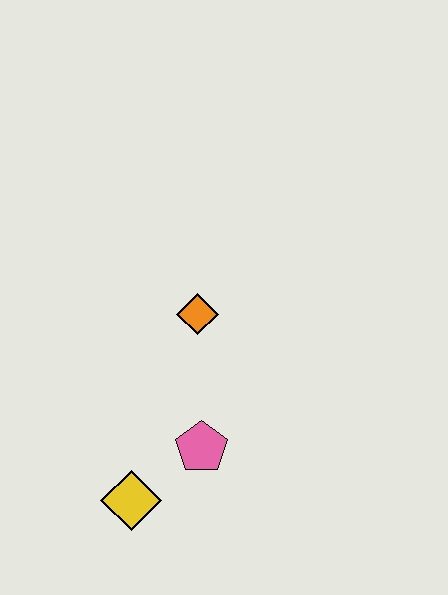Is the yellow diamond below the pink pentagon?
Yes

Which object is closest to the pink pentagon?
The yellow diamond is closest to the pink pentagon.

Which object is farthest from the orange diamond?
The yellow diamond is farthest from the orange diamond.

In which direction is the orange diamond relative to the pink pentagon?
The orange diamond is above the pink pentagon.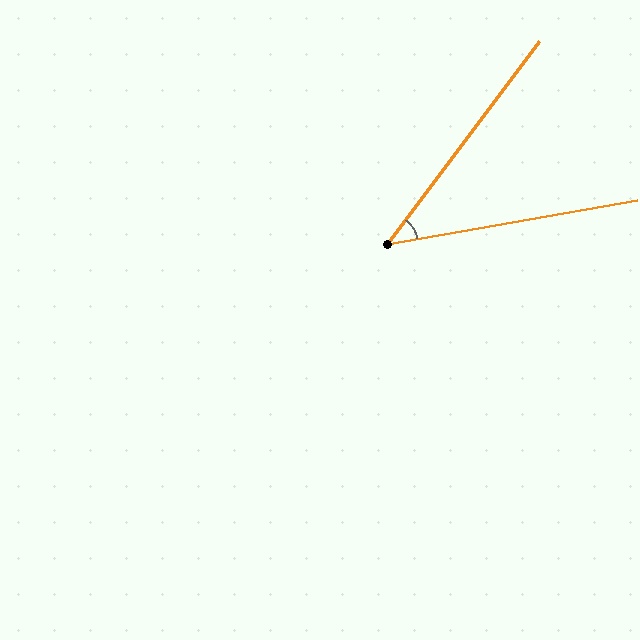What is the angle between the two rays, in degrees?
Approximately 43 degrees.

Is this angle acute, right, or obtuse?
It is acute.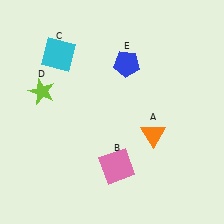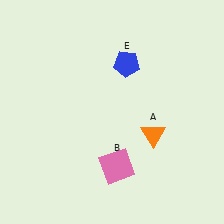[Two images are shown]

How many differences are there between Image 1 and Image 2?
There are 2 differences between the two images.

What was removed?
The lime star (D), the cyan square (C) were removed in Image 2.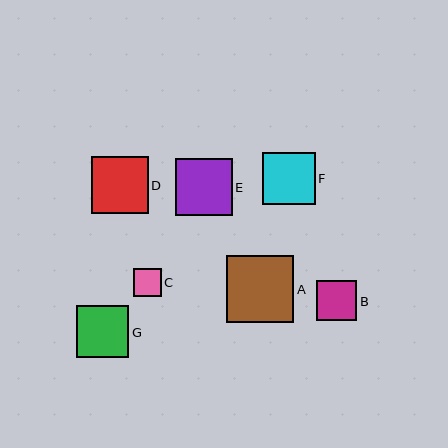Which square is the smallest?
Square C is the smallest with a size of approximately 28 pixels.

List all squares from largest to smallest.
From largest to smallest: A, D, E, F, G, B, C.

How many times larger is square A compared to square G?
Square A is approximately 1.3 times the size of square G.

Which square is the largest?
Square A is the largest with a size of approximately 67 pixels.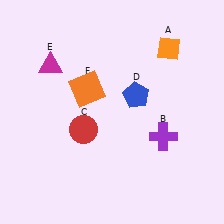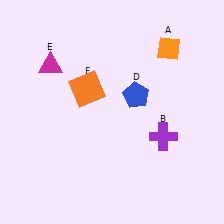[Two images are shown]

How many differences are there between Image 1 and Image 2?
There is 1 difference between the two images.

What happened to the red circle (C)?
The red circle (C) was removed in Image 2. It was in the bottom-left area of Image 1.